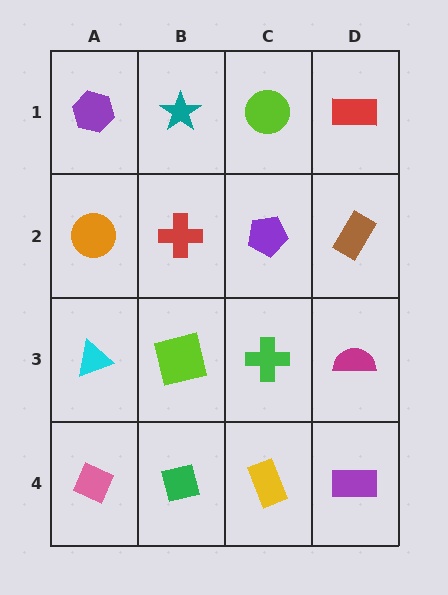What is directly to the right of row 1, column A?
A teal star.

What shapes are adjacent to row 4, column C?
A green cross (row 3, column C), a green square (row 4, column B), a purple rectangle (row 4, column D).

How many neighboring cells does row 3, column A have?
3.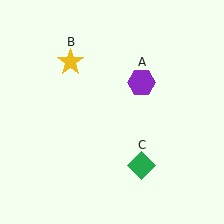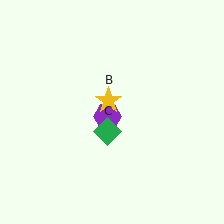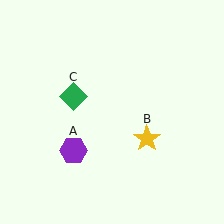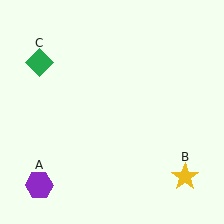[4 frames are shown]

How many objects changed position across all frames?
3 objects changed position: purple hexagon (object A), yellow star (object B), green diamond (object C).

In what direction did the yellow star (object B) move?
The yellow star (object B) moved down and to the right.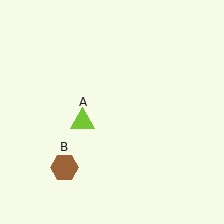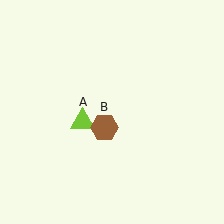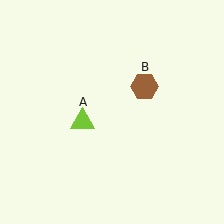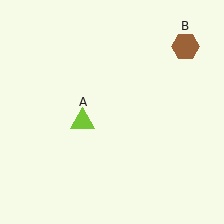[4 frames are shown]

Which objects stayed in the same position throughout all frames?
Lime triangle (object A) remained stationary.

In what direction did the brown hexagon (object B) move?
The brown hexagon (object B) moved up and to the right.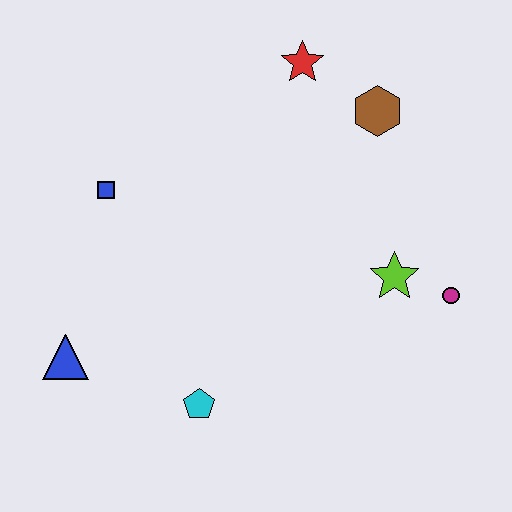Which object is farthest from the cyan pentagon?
The red star is farthest from the cyan pentagon.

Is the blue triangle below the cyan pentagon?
No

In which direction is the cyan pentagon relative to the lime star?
The cyan pentagon is to the left of the lime star.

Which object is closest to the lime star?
The magenta circle is closest to the lime star.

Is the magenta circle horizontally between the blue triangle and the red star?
No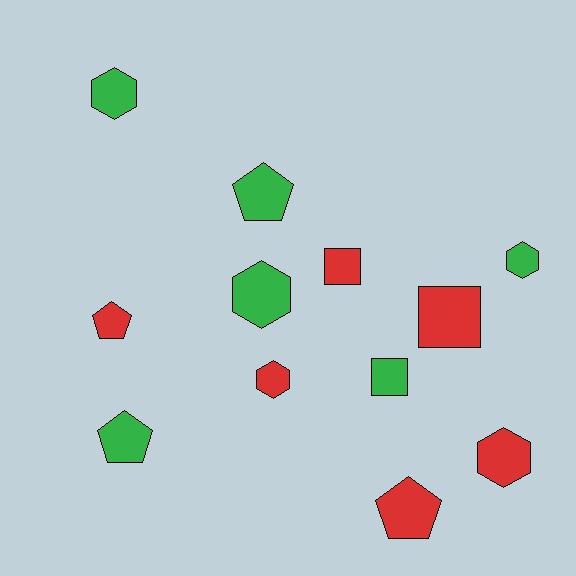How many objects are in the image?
There are 12 objects.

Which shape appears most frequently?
Hexagon, with 5 objects.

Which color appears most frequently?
Red, with 6 objects.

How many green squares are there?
There is 1 green square.